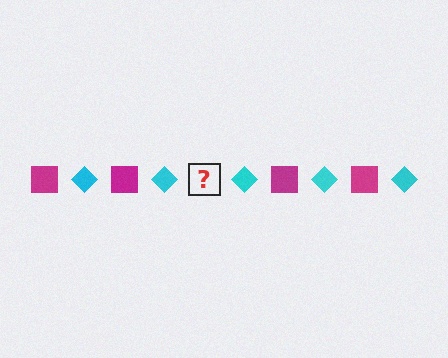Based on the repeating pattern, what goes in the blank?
The blank should be a magenta square.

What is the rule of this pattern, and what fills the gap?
The rule is that the pattern alternates between magenta square and cyan diamond. The gap should be filled with a magenta square.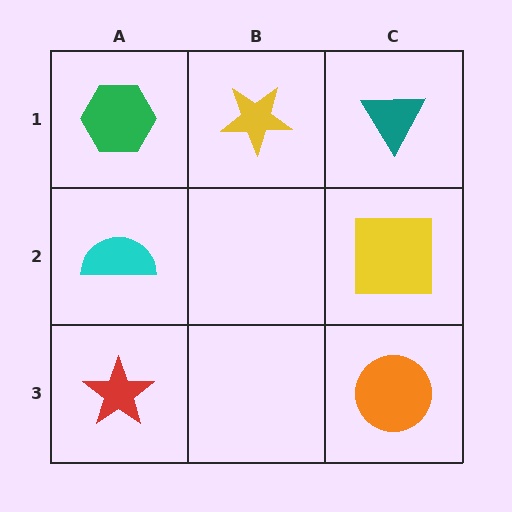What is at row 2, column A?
A cyan semicircle.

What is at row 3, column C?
An orange circle.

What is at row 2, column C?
A yellow square.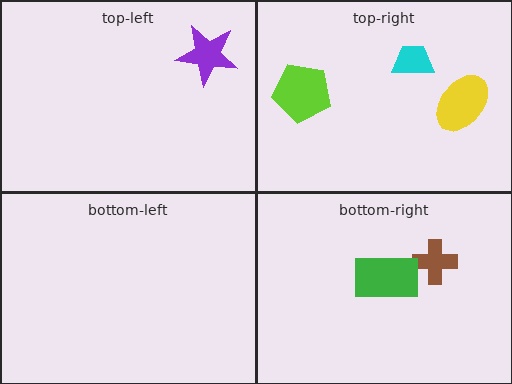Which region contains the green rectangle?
The bottom-right region.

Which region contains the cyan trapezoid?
The top-right region.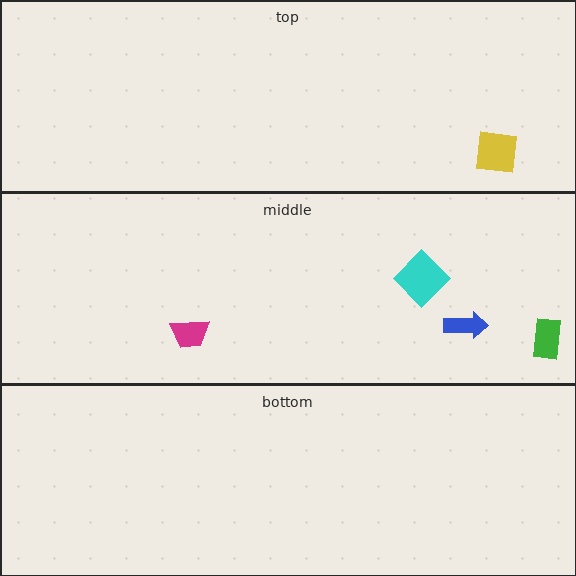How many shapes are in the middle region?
4.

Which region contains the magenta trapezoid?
The middle region.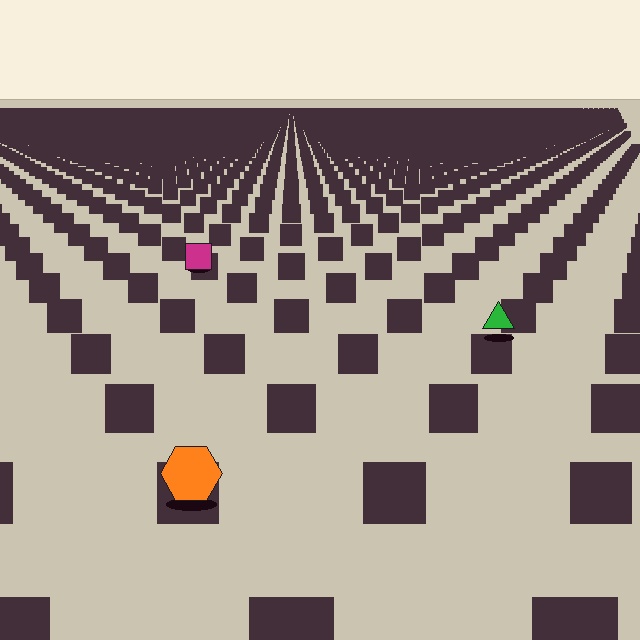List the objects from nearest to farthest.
From nearest to farthest: the orange hexagon, the green triangle, the magenta square.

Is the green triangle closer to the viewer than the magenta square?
Yes. The green triangle is closer — you can tell from the texture gradient: the ground texture is coarser near it.